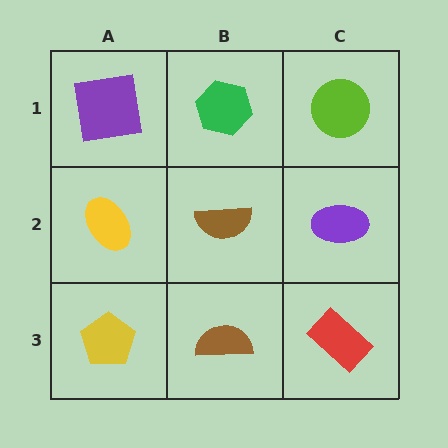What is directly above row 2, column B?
A green hexagon.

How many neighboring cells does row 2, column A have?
3.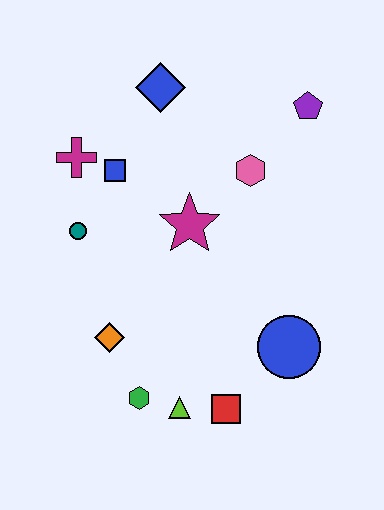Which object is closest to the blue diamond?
The blue square is closest to the blue diamond.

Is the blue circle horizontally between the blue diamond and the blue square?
No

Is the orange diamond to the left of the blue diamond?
Yes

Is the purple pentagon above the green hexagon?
Yes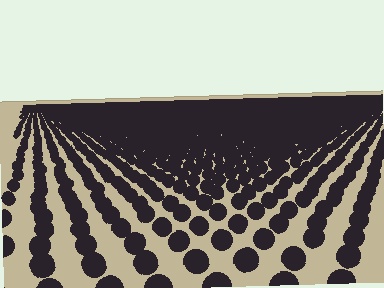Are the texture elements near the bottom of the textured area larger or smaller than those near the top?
Larger. Near the bottom, elements are closer to the viewer and appear at a bigger on-screen size.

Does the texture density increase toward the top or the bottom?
Density increases toward the top.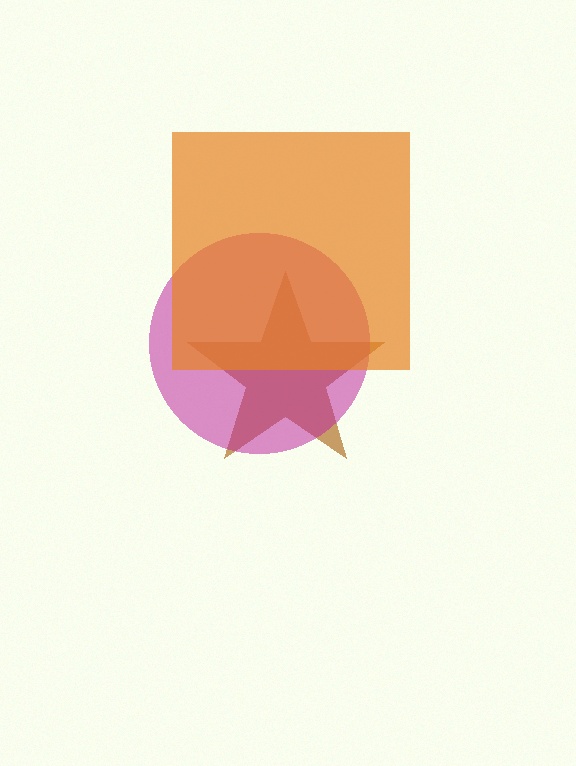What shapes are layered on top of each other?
The layered shapes are: a brown star, a magenta circle, an orange square.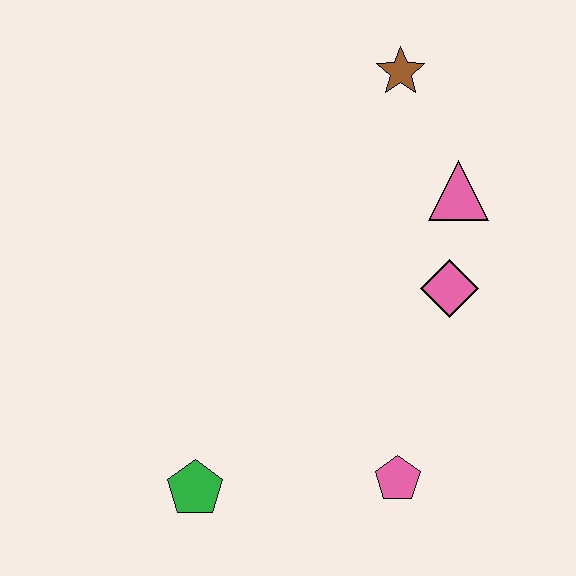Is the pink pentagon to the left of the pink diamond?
Yes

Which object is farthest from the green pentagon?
The brown star is farthest from the green pentagon.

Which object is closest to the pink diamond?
The pink triangle is closest to the pink diamond.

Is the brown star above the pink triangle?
Yes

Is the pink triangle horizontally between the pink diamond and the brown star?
No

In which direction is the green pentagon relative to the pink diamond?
The green pentagon is to the left of the pink diamond.